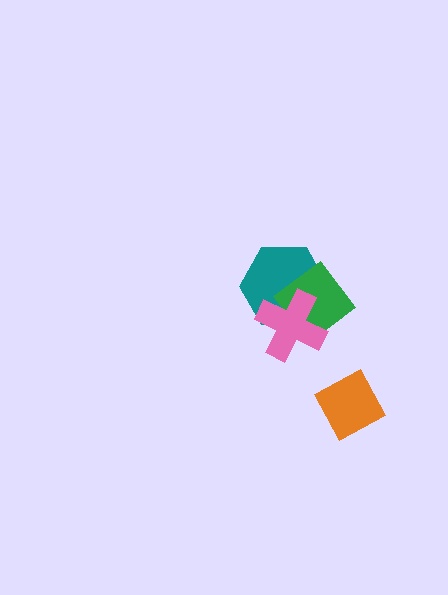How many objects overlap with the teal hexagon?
2 objects overlap with the teal hexagon.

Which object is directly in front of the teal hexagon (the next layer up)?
The green diamond is directly in front of the teal hexagon.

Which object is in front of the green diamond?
The pink cross is in front of the green diamond.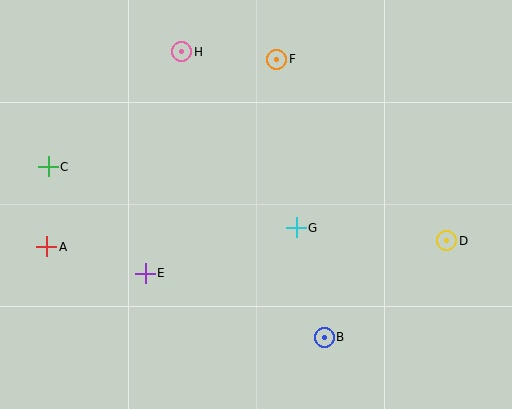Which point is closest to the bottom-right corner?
Point D is closest to the bottom-right corner.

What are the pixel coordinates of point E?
Point E is at (145, 273).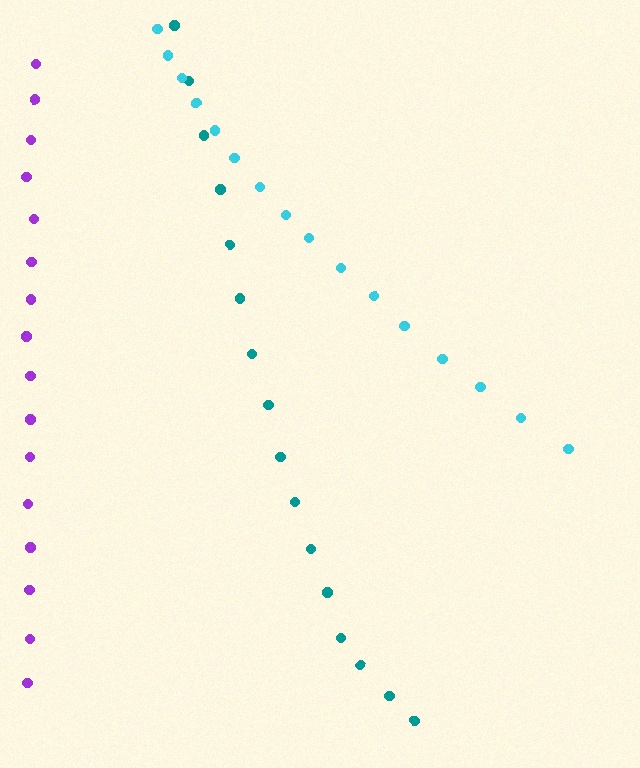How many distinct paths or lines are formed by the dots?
There are 3 distinct paths.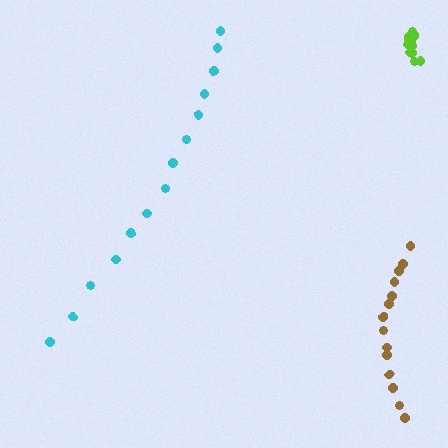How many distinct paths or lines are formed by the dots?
There are 3 distinct paths.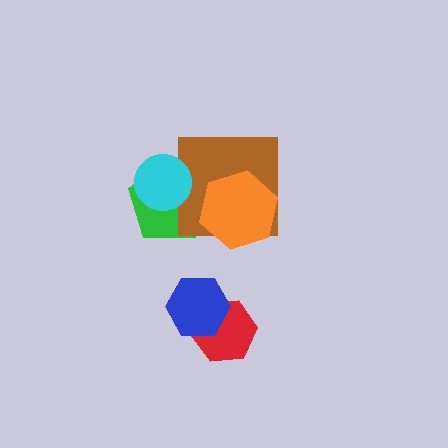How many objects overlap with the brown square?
3 objects overlap with the brown square.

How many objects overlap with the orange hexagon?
2 objects overlap with the orange hexagon.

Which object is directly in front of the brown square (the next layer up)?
The orange hexagon is directly in front of the brown square.